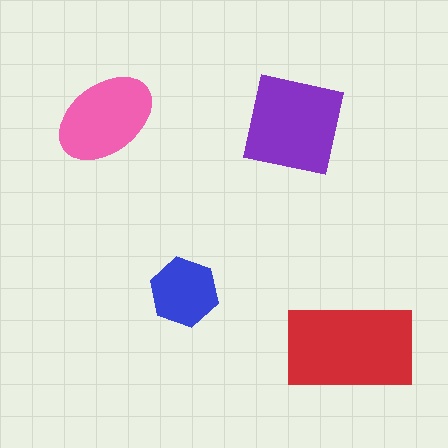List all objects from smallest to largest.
The blue hexagon, the pink ellipse, the purple square, the red rectangle.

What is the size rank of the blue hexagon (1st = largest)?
4th.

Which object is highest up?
The pink ellipse is topmost.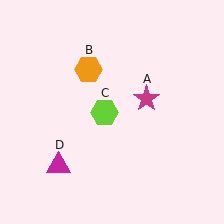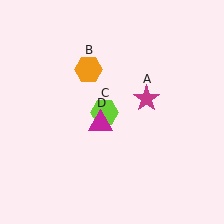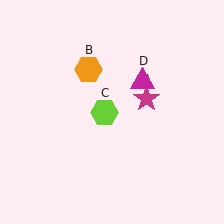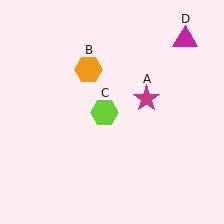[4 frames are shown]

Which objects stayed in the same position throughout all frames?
Magenta star (object A) and orange hexagon (object B) and lime hexagon (object C) remained stationary.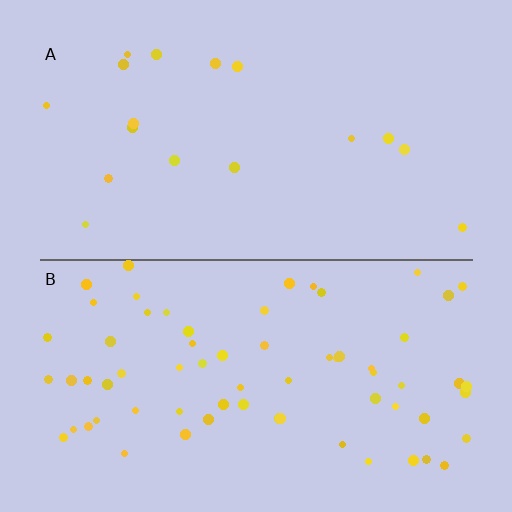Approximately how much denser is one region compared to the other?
Approximately 3.9× — region B over region A.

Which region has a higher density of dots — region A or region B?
B (the bottom).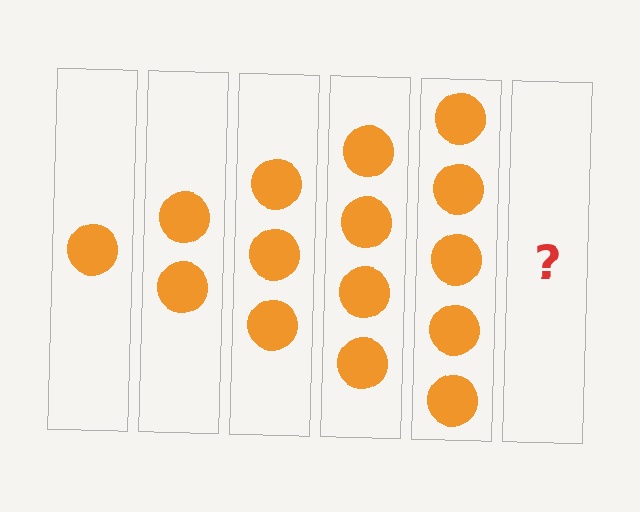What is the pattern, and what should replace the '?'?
The pattern is that each step adds one more circle. The '?' should be 6 circles.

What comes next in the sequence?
The next element should be 6 circles.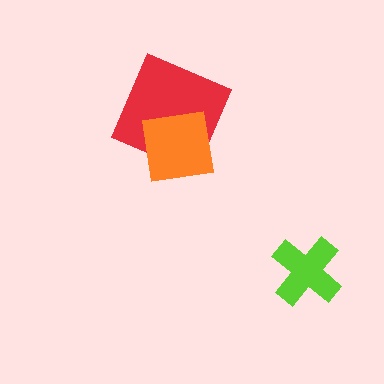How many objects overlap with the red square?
1 object overlaps with the red square.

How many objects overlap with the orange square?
1 object overlaps with the orange square.